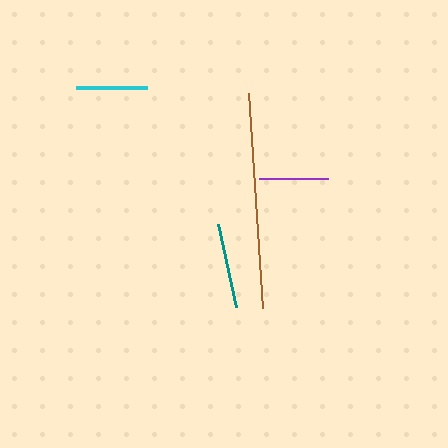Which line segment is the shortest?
The purple line is the shortest at approximately 69 pixels.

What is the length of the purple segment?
The purple segment is approximately 69 pixels long.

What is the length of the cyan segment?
The cyan segment is approximately 71 pixels long.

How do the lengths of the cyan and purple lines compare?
The cyan and purple lines are approximately the same length.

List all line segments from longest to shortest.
From longest to shortest: brown, teal, cyan, purple.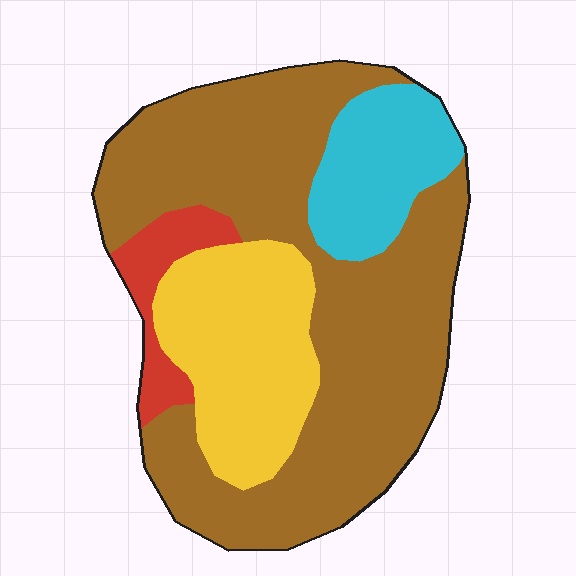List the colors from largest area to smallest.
From largest to smallest: brown, yellow, cyan, red.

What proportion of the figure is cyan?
Cyan covers around 15% of the figure.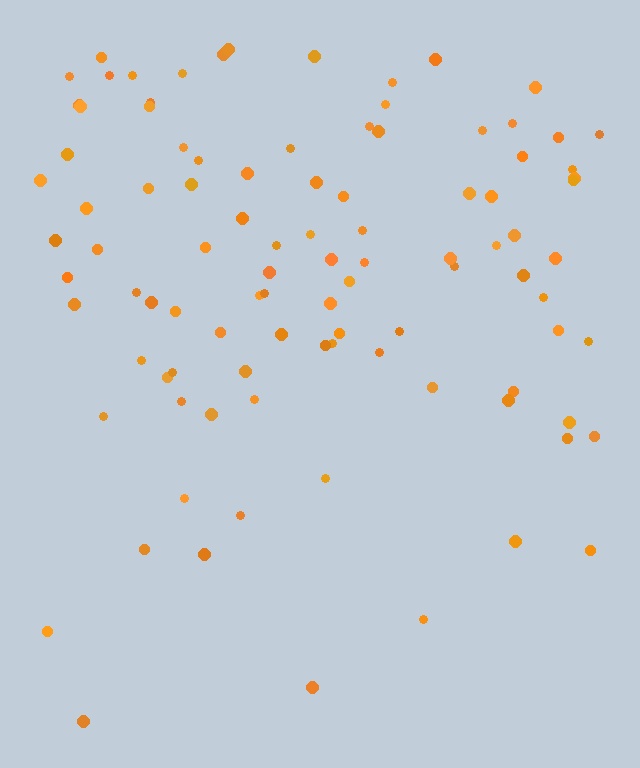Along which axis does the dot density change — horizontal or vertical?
Vertical.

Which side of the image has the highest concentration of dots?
The top.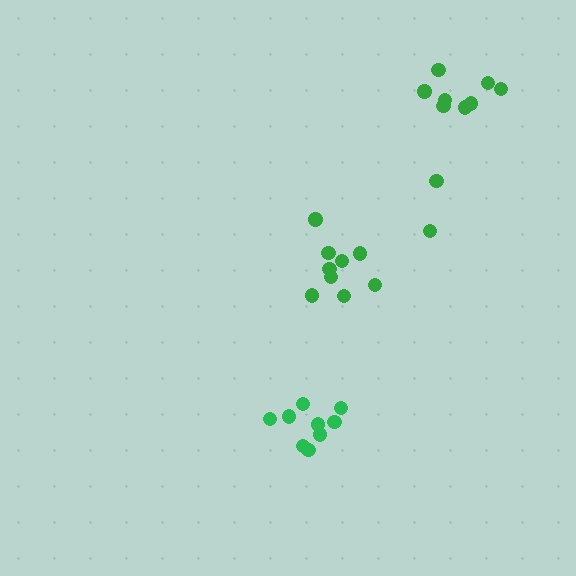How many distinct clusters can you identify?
There are 3 distinct clusters.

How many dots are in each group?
Group 1: 10 dots, Group 2: 9 dots, Group 3: 9 dots (28 total).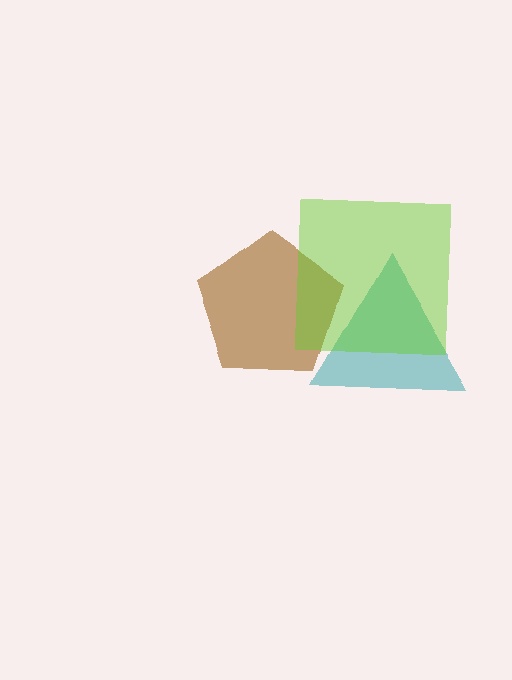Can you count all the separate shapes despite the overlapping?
Yes, there are 3 separate shapes.